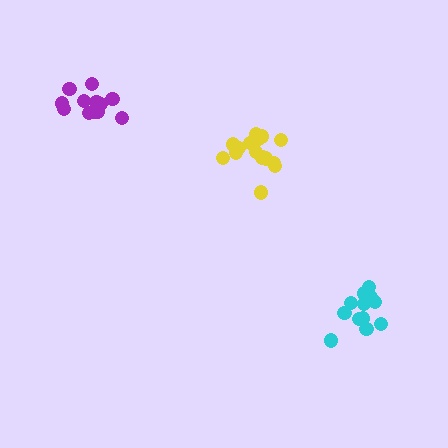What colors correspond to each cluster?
The clusters are colored: yellow, cyan, purple.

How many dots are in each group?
Group 1: 17 dots, Group 2: 12 dots, Group 3: 13 dots (42 total).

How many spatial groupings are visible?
There are 3 spatial groupings.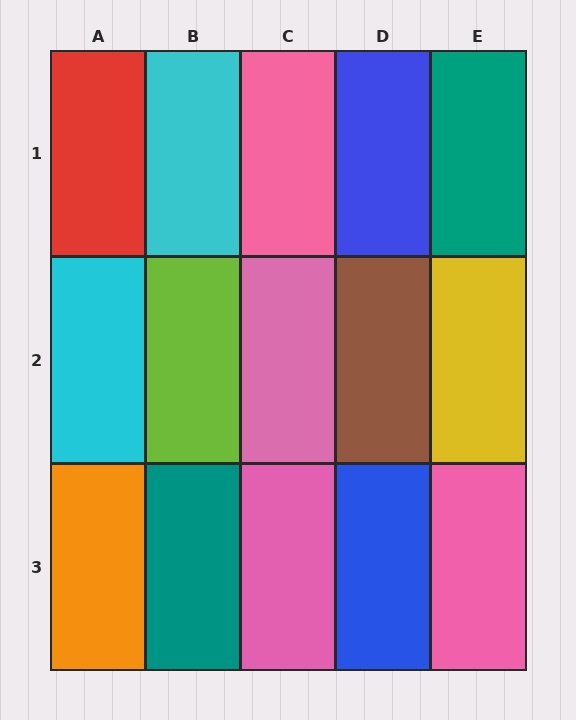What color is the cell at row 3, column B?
Teal.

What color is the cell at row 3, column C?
Pink.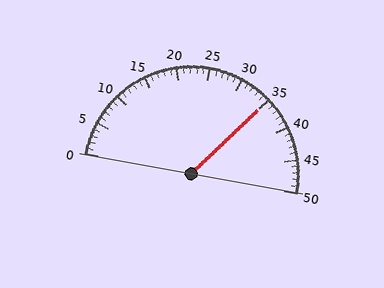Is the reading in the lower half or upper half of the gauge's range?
The reading is in the upper half of the range (0 to 50).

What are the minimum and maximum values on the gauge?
The gauge ranges from 0 to 50.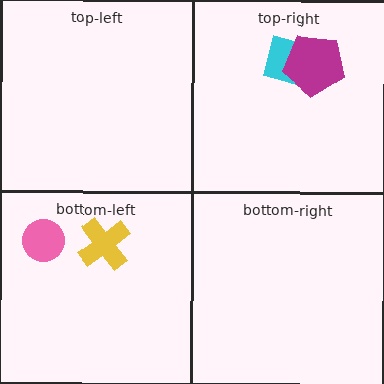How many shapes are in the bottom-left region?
2.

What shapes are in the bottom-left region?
The pink circle, the yellow cross.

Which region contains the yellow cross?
The bottom-left region.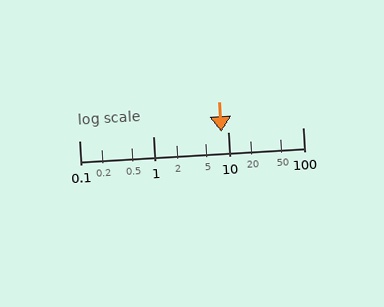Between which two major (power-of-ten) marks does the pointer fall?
The pointer is between 1 and 10.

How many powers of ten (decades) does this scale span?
The scale spans 3 decades, from 0.1 to 100.